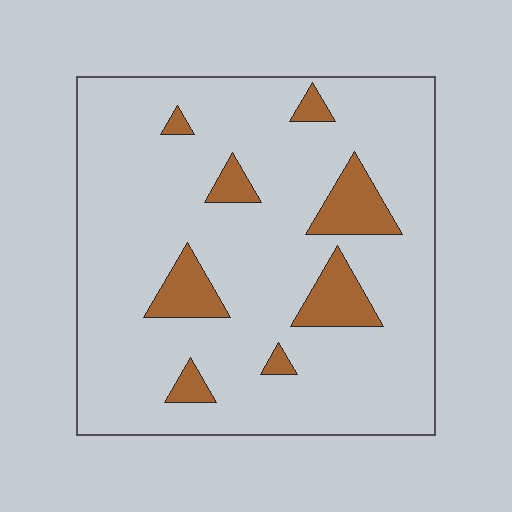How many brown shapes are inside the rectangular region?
8.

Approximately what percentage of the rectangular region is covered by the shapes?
Approximately 15%.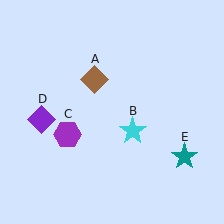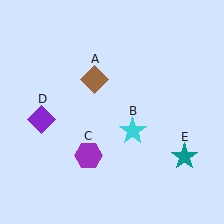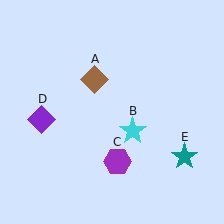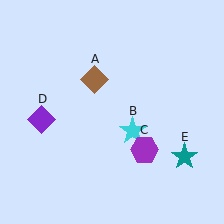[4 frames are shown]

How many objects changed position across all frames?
1 object changed position: purple hexagon (object C).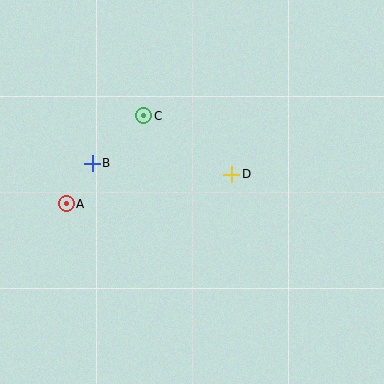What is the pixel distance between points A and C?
The distance between A and C is 117 pixels.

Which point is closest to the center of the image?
Point D at (232, 174) is closest to the center.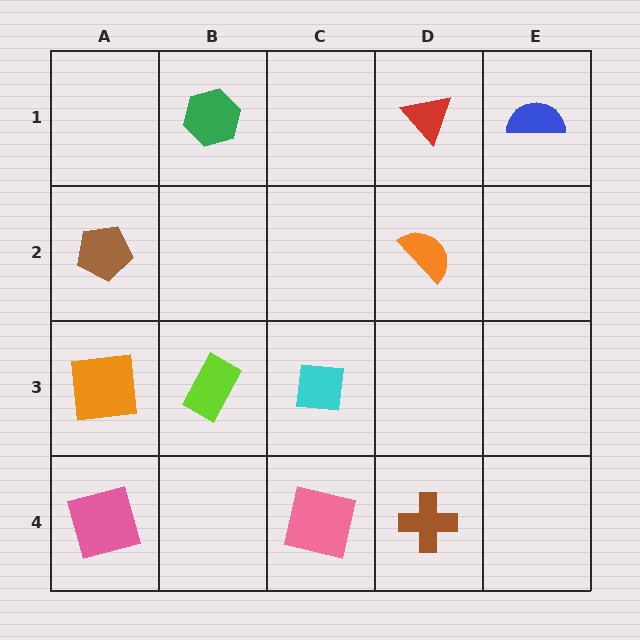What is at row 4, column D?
A brown cross.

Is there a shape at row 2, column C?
No, that cell is empty.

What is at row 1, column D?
A red triangle.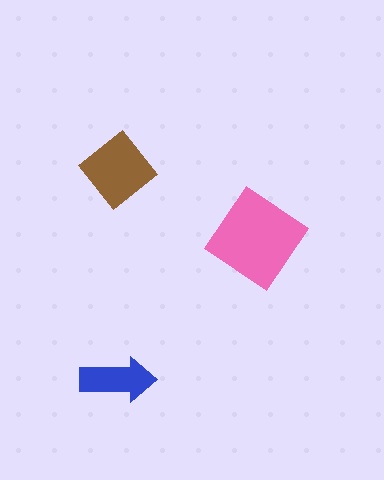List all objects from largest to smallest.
The pink diamond, the brown diamond, the blue arrow.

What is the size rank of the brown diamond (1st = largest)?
2nd.